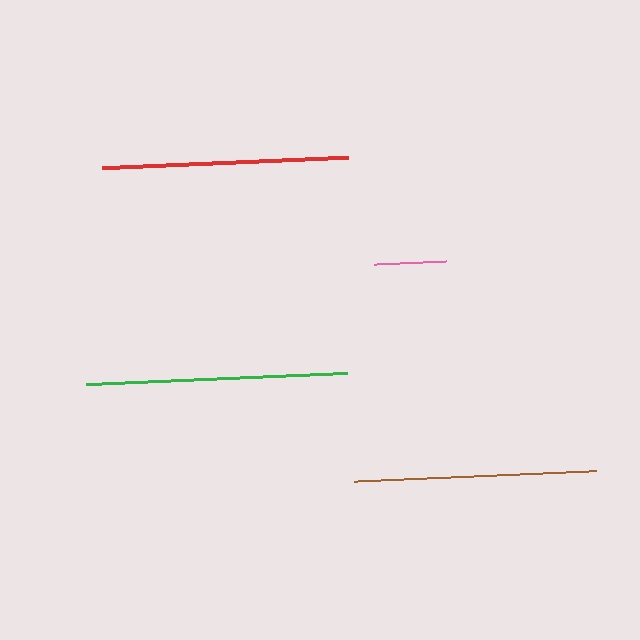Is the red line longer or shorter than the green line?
The green line is longer than the red line.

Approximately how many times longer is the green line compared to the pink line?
The green line is approximately 3.6 times the length of the pink line.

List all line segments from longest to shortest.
From longest to shortest: green, red, brown, pink.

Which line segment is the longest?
The green line is the longest at approximately 262 pixels.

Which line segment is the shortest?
The pink line is the shortest at approximately 72 pixels.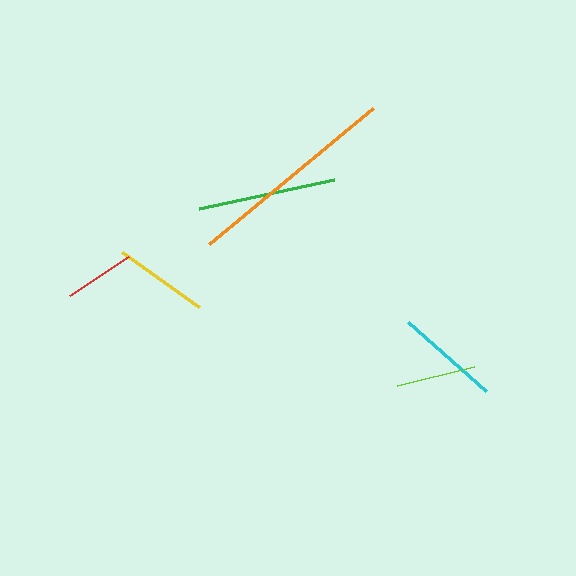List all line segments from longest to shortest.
From longest to shortest: orange, green, cyan, yellow, lime, red.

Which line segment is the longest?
The orange line is the longest at approximately 214 pixels.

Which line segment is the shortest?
The red line is the shortest at approximately 70 pixels.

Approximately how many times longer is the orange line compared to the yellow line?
The orange line is approximately 2.3 times the length of the yellow line.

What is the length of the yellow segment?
The yellow segment is approximately 94 pixels long.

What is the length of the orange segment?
The orange segment is approximately 214 pixels long.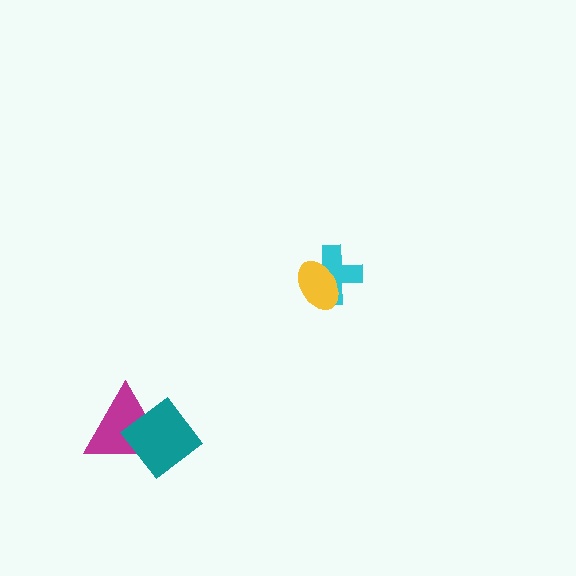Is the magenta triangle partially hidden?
Yes, it is partially covered by another shape.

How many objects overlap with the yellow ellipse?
1 object overlaps with the yellow ellipse.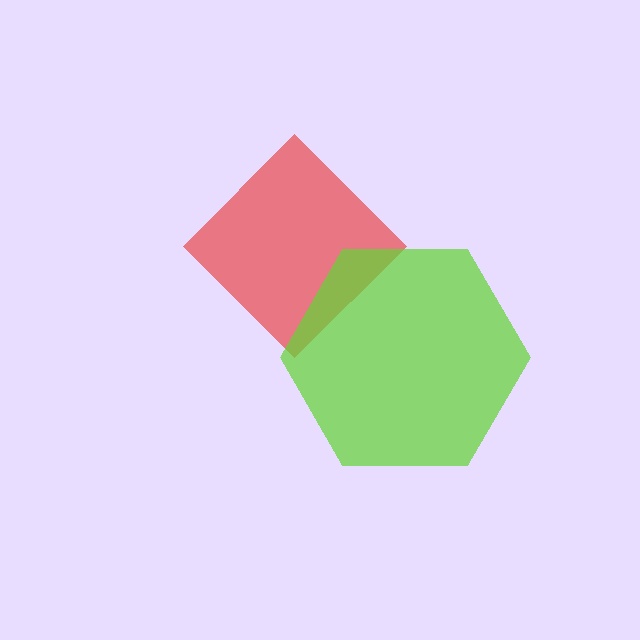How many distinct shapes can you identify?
There are 2 distinct shapes: a red diamond, a lime hexagon.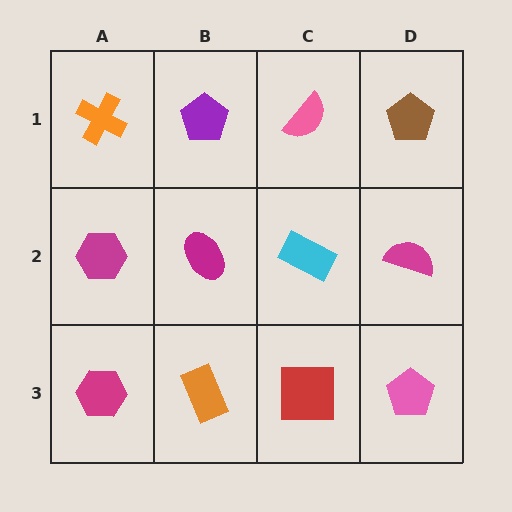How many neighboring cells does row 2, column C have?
4.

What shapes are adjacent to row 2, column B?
A purple pentagon (row 1, column B), an orange rectangle (row 3, column B), a magenta hexagon (row 2, column A), a cyan rectangle (row 2, column C).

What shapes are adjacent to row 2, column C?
A pink semicircle (row 1, column C), a red square (row 3, column C), a magenta ellipse (row 2, column B), a magenta semicircle (row 2, column D).